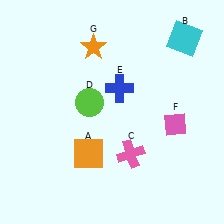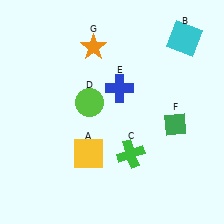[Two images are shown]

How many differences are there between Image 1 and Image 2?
There are 3 differences between the two images.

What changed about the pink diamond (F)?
In Image 1, F is pink. In Image 2, it changed to green.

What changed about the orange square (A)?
In Image 1, A is orange. In Image 2, it changed to yellow.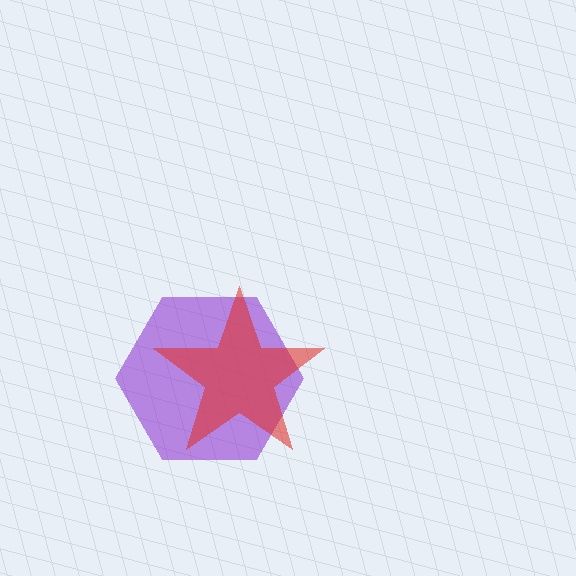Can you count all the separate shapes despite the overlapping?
Yes, there are 2 separate shapes.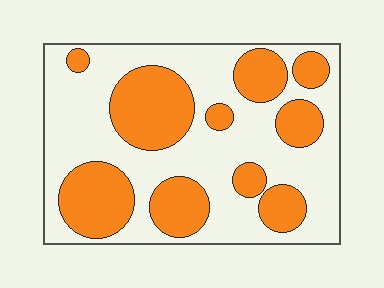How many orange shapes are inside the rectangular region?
10.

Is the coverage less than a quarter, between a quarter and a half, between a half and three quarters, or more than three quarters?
Between a quarter and a half.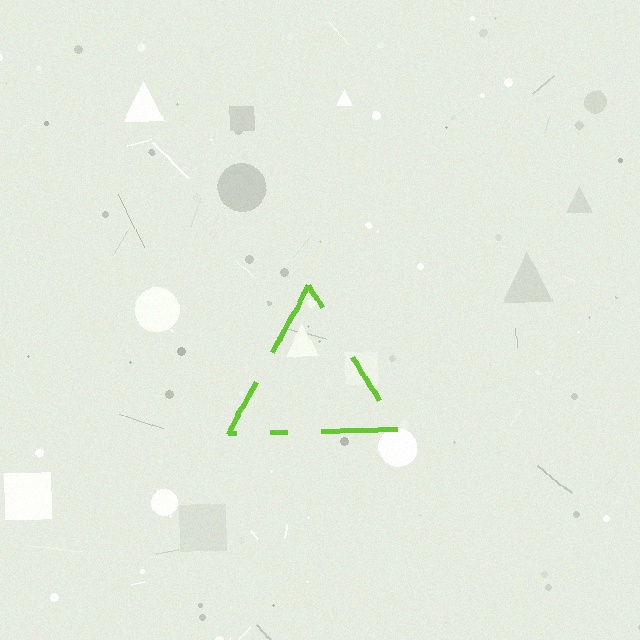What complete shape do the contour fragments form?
The contour fragments form a triangle.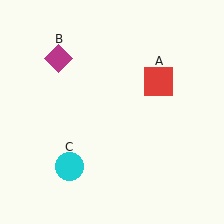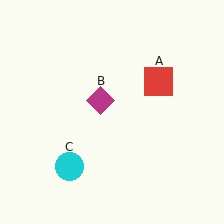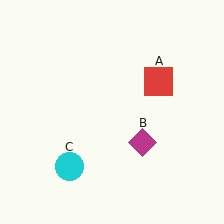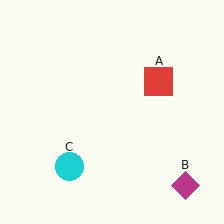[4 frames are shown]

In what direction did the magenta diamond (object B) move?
The magenta diamond (object B) moved down and to the right.